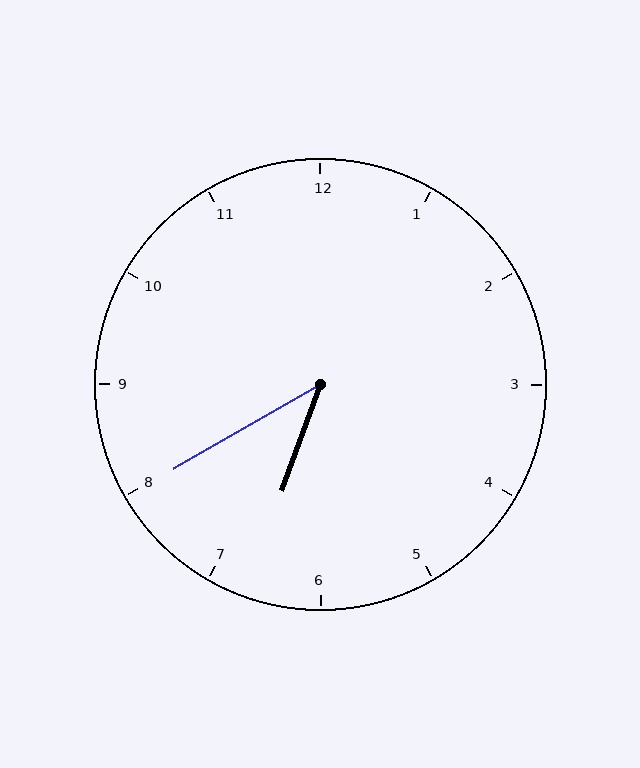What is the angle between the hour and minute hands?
Approximately 40 degrees.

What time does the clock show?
6:40.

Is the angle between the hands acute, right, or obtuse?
It is acute.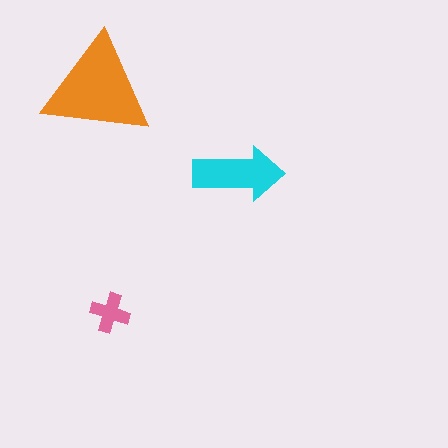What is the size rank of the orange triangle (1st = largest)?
1st.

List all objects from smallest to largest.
The pink cross, the cyan arrow, the orange triangle.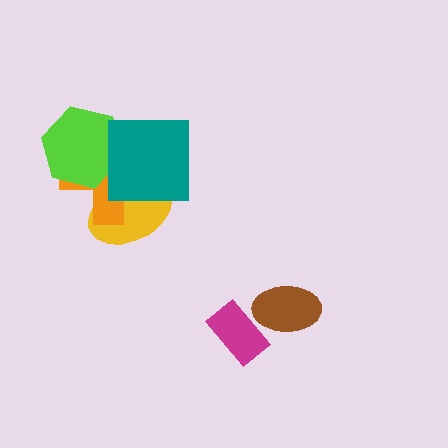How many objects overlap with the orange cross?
3 objects overlap with the orange cross.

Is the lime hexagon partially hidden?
Yes, it is partially covered by another shape.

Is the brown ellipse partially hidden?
Yes, it is partially covered by another shape.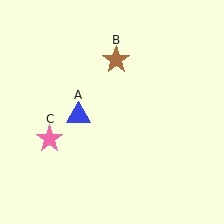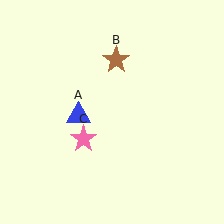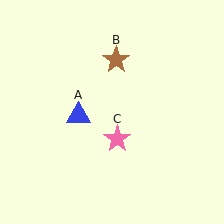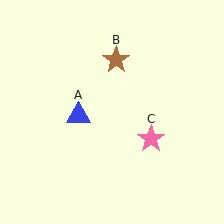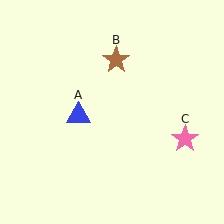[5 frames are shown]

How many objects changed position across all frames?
1 object changed position: pink star (object C).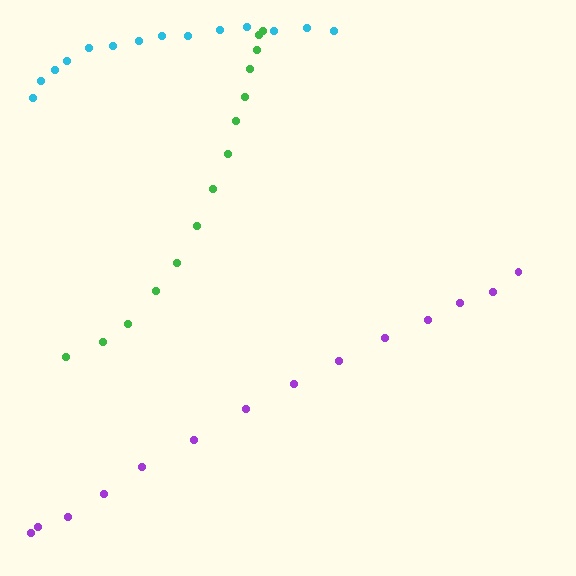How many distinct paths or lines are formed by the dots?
There are 3 distinct paths.